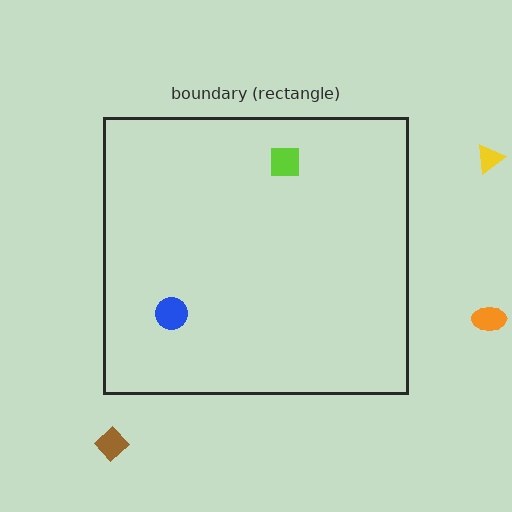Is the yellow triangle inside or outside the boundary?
Outside.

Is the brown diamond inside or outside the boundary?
Outside.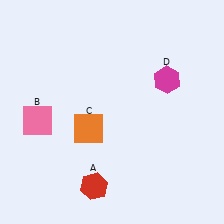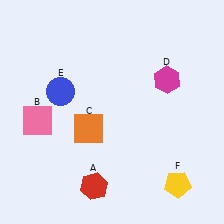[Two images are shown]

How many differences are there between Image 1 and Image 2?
There are 2 differences between the two images.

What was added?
A blue circle (E), a yellow pentagon (F) were added in Image 2.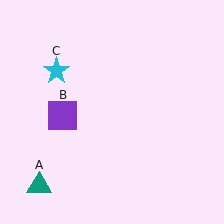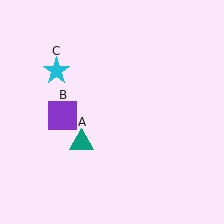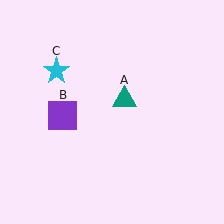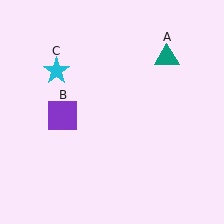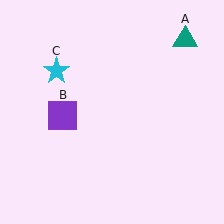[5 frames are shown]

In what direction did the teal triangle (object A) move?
The teal triangle (object A) moved up and to the right.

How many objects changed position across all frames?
1 object changed position: teal triangle (object A).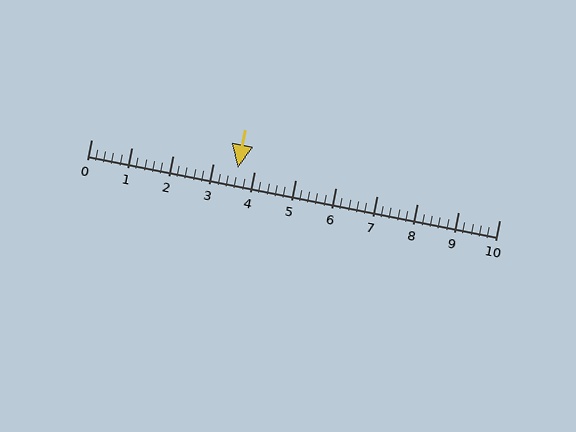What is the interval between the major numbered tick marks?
The major tick marks are spaced 1 units apart.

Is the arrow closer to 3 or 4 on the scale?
The arrow is closer to 4.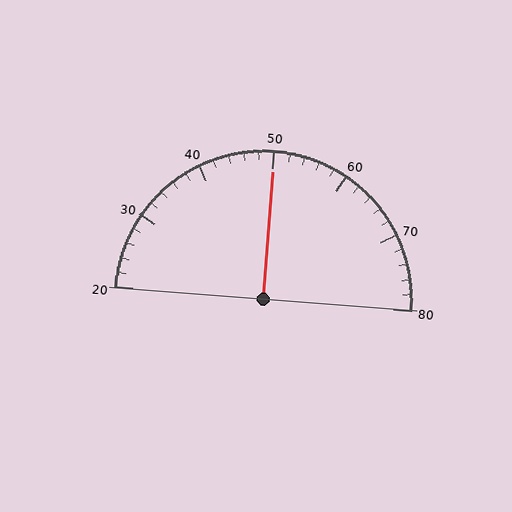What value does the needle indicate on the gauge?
The needle indicates approximately 50.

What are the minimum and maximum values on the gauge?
The gauge ranges from 20 to 80.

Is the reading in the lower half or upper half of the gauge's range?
The reading is in the upper half of the range (20 to 80).